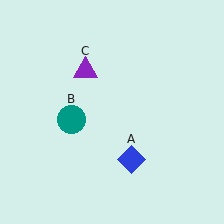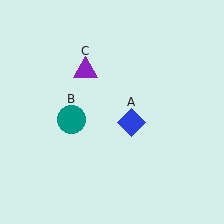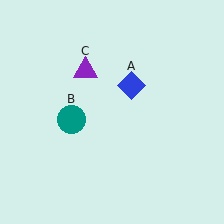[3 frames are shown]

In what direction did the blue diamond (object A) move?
The blue diamond (object A) moved up.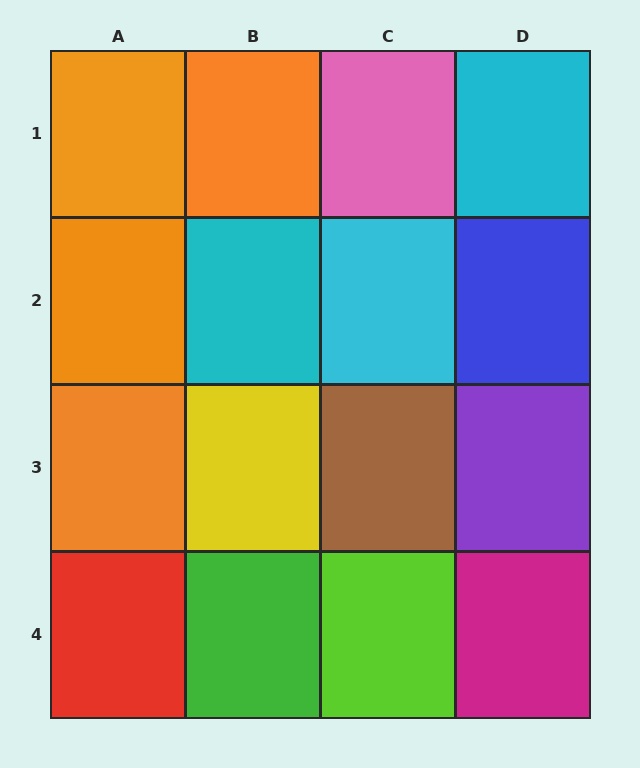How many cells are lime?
1 cell is lime.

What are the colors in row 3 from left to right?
Orange, yellow, brown, purple.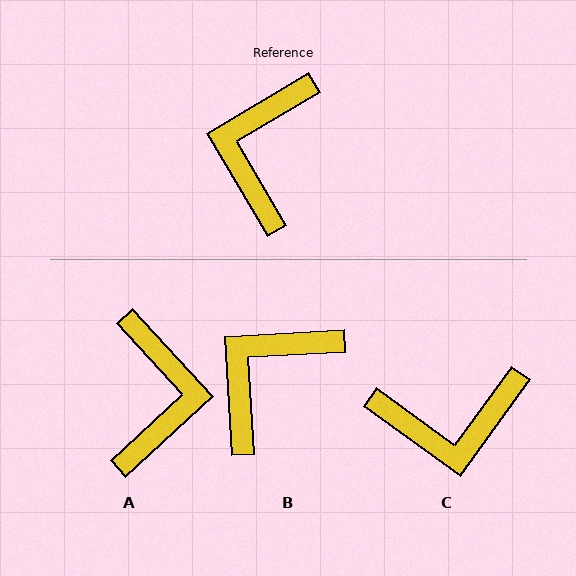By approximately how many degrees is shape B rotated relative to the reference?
Approximately 27 degrees clockwise.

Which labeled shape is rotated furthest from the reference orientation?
A, about 168 degrees away.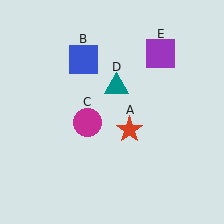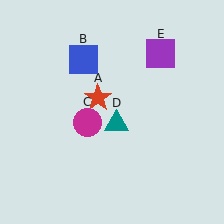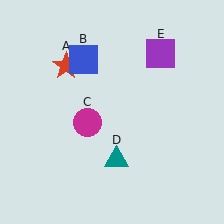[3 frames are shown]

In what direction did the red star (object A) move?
The red star (object A) moved up and to the left.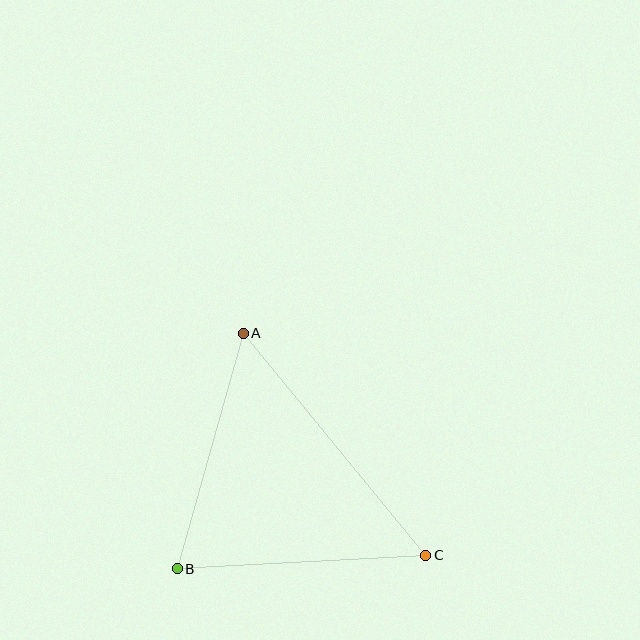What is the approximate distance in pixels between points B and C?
The distance between B and C is approximately 249 pixels.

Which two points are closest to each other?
Points A and B are closest to each other.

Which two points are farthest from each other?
Points A and C are farthest from each other.